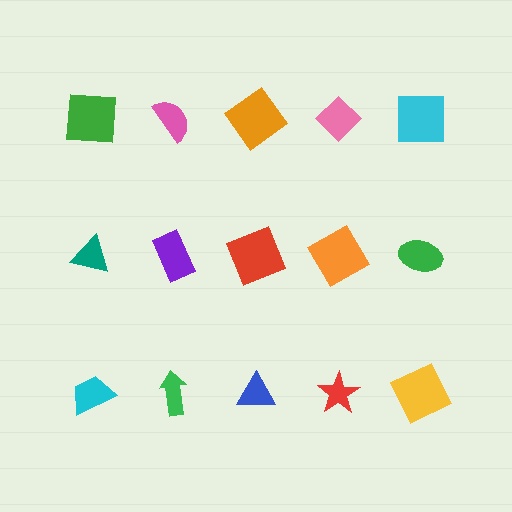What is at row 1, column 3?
An orange diamond.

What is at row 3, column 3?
A blue triangle.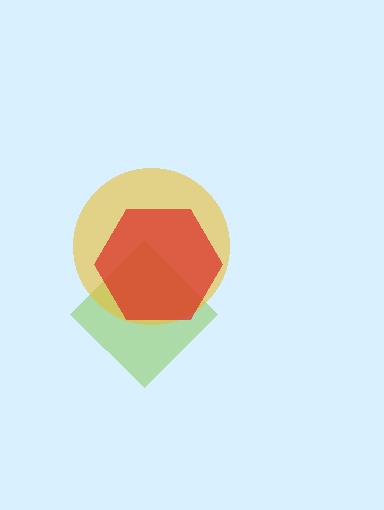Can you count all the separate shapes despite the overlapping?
Yes, there are 3 separate shapes.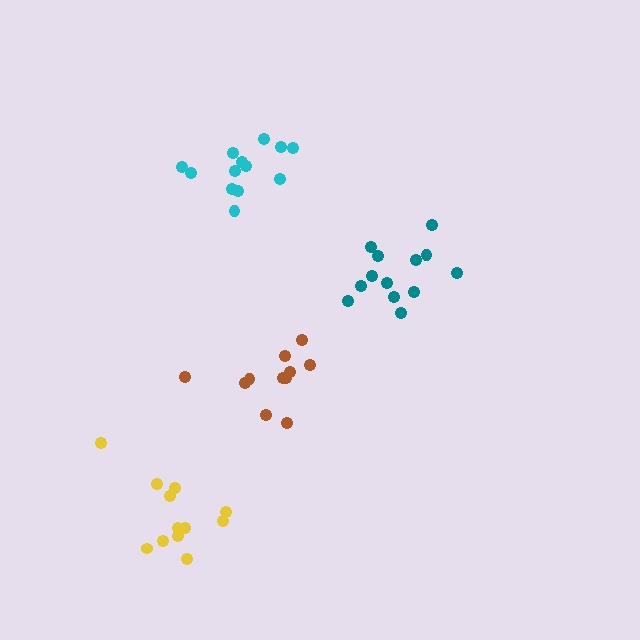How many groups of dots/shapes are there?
There are 4 groups.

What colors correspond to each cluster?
The clusters are colored: yellow, teal, cyan, brown.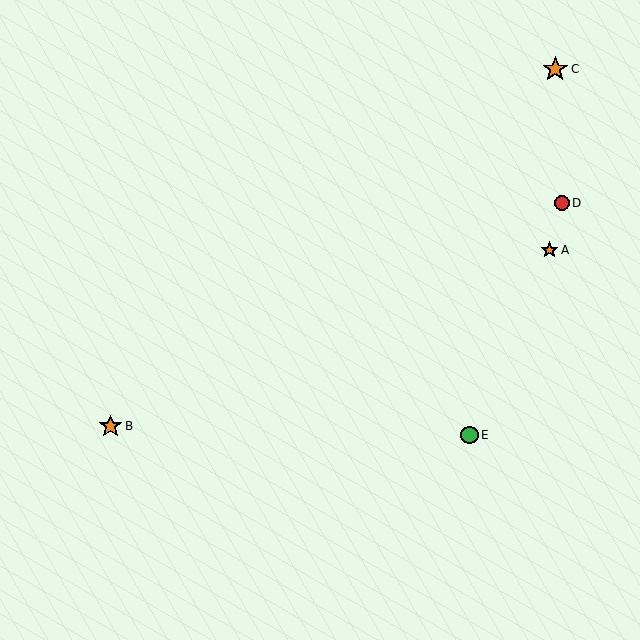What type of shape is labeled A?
Shape A is an orange star.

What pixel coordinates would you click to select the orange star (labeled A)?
Click at (550, 250) to select the orange star A.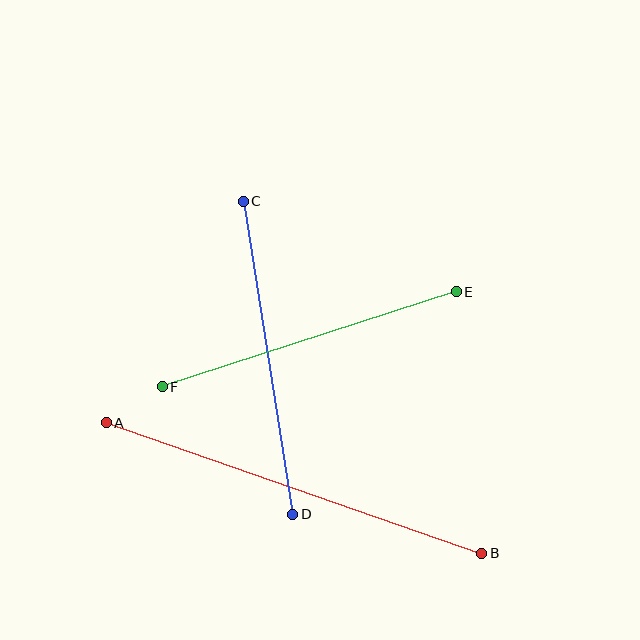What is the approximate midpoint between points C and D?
The midpoint is at approximately (268, 358) pixels.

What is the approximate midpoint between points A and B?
The midpoint is at approximately (294, 488) pixels.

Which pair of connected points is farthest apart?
Points A and B are farthest apart.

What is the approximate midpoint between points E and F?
The midpoint is at approximately (309, 339) pixels.